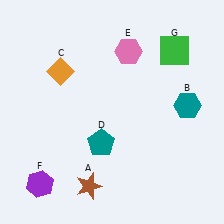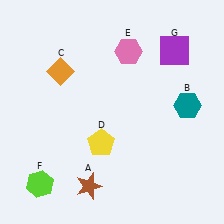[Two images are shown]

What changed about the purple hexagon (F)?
In Image 1, F is purple. In Image 2, it changed to lime.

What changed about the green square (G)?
In Image 1, G is green. In Image 2, it changed to purple.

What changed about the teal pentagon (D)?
In Image 1, D is teal. In Image 2, it changed to yellow.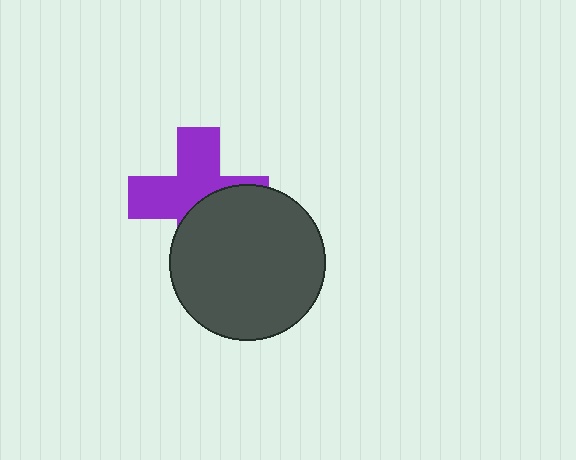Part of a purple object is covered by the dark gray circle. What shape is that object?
It is a cross.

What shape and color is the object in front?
The object in front is a dark gray circle.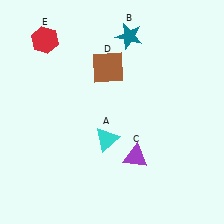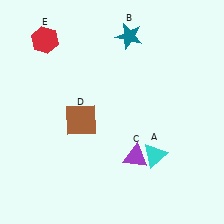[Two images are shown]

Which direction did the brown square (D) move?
The brown square (D) moved down.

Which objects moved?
The objects that moved are: the cyan triangle (A), the brown square (D).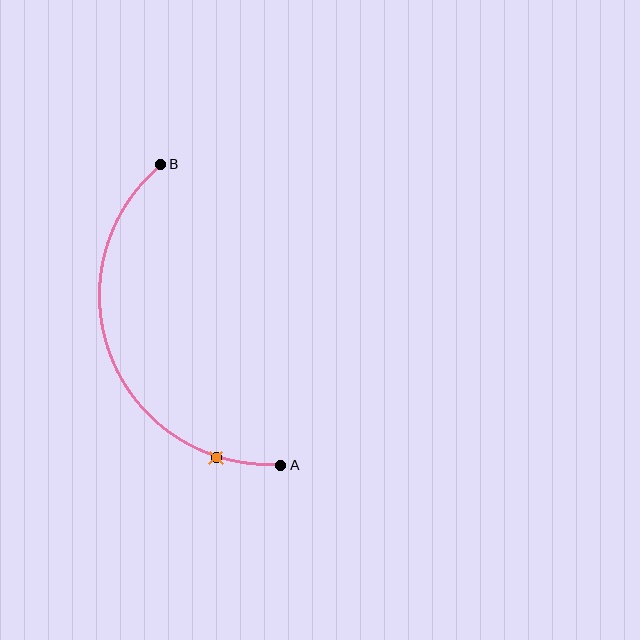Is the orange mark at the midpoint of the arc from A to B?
No. The orange mark lies on the arc but is closer to endpoint A. The arc midpoint would be at the point on the curve equidistant along the arc from both A and B.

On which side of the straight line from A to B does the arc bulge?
The arc bulges to the left of the straight line connecting A and B.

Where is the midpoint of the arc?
The arc midpoint is the point on the curve farthest from the straight line joining A and B. It sits to the left of that line.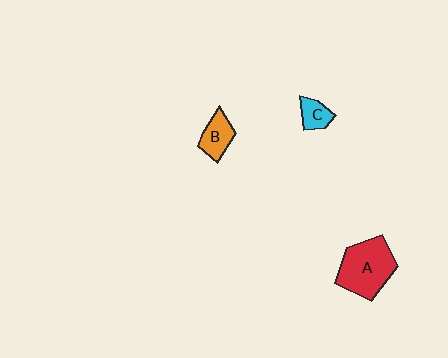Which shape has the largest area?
Shape A (red).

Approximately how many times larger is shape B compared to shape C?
Approximately 1.4 times.